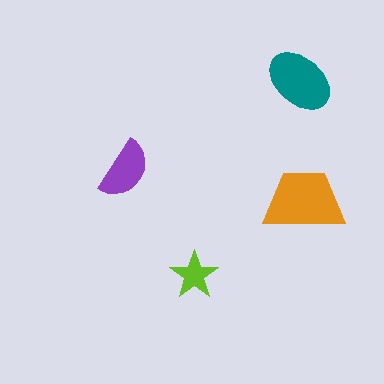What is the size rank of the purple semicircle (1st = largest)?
3rd.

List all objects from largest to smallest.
The orange trapezoid, the teal ellipse, the purple semicircle, the lime star.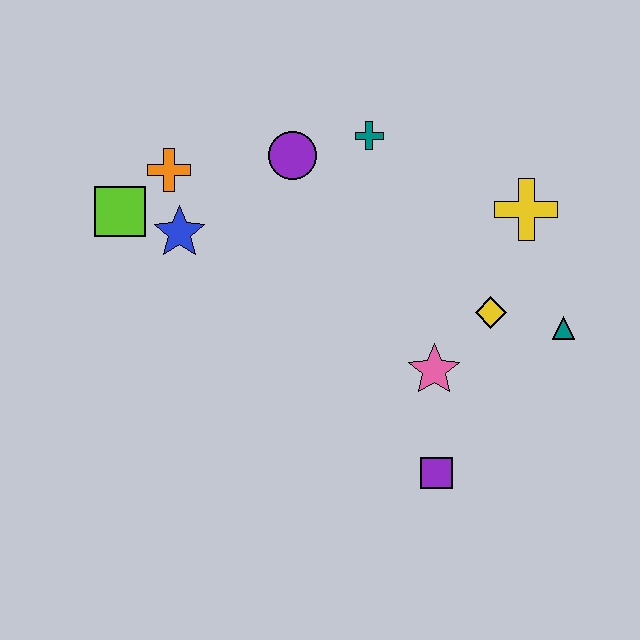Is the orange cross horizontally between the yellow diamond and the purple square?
No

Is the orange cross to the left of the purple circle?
Yes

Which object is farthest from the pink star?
The lime square is farthest from the pink star.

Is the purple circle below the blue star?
No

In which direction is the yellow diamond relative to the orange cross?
The yellow diamond is to the right of the orange cross.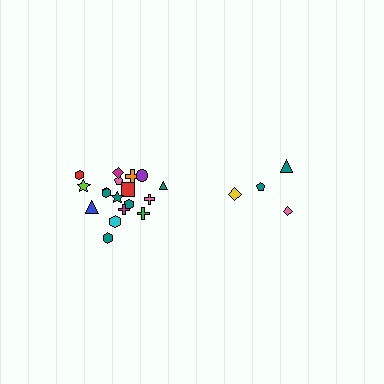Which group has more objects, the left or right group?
The left group.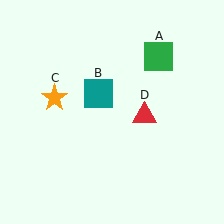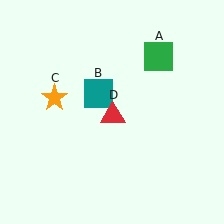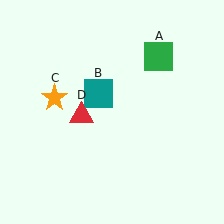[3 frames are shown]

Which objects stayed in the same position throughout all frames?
Green square (object A) and teal square (object B) and orange star (object C) remained stationary.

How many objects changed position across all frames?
1 object changed position: red triangle (object D).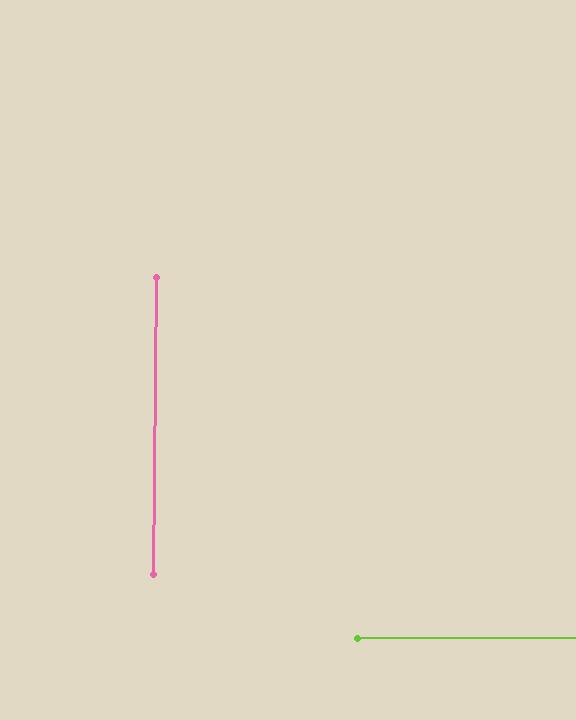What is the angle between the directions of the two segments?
Approximately 89 degrees.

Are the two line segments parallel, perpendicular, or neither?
Perpendicular — they meet at approximately 89°.